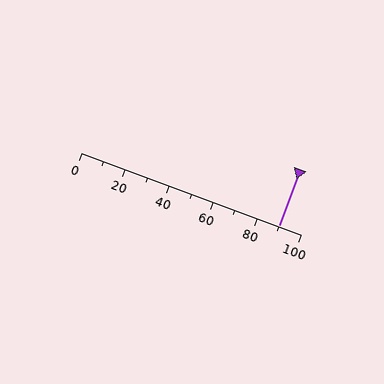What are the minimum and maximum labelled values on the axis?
The axis runs from 0 to 100.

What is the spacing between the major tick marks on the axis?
The major ticks are spaced 20 apart.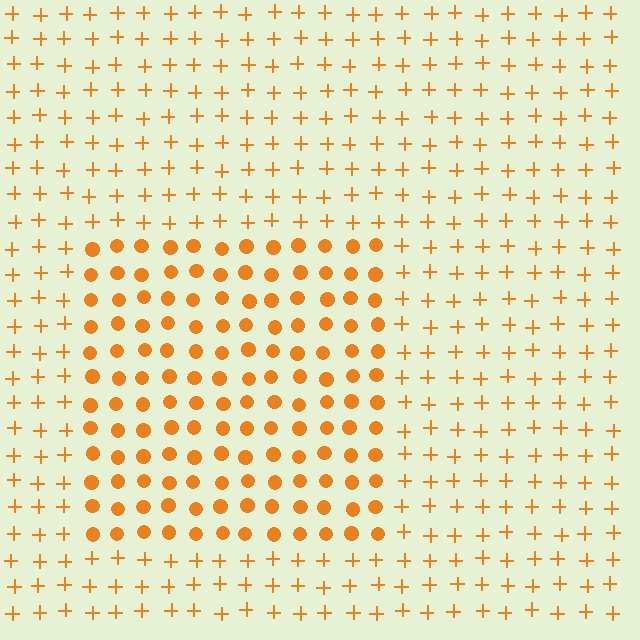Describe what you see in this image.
The image is filled with small orange elements arranged in a uniform grid. A rectangle-shaped region contains circles, while the surrounding area contains plus signs. The boundary is defined purely by the change in element shape.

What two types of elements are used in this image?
The image uses circles inside the rectangle region and plus signs outside it.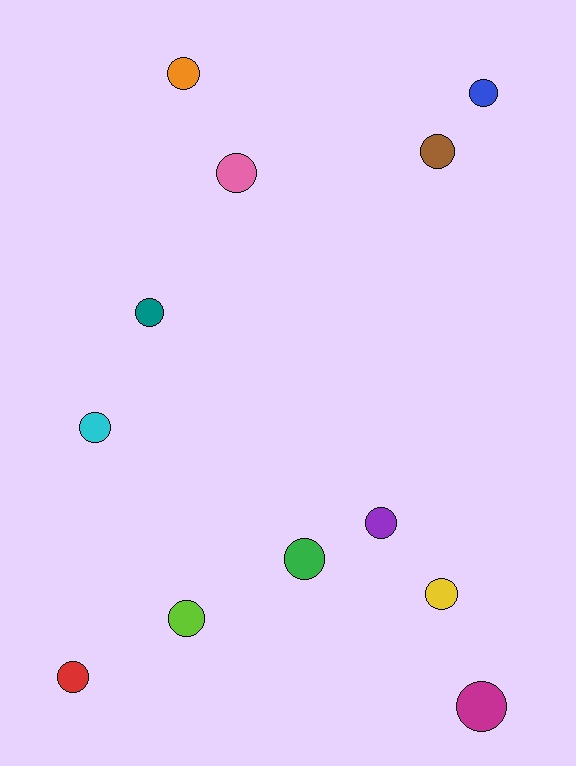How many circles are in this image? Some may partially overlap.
There are 12 circles.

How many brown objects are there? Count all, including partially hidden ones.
There is 1 brown object.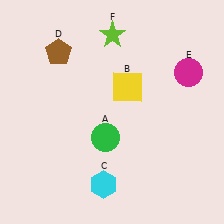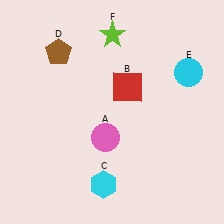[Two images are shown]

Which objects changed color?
A changed from green to pink. B changed from yellow to red. E changed from magenta to cyan.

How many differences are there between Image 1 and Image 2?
There are 3 differences between the two images.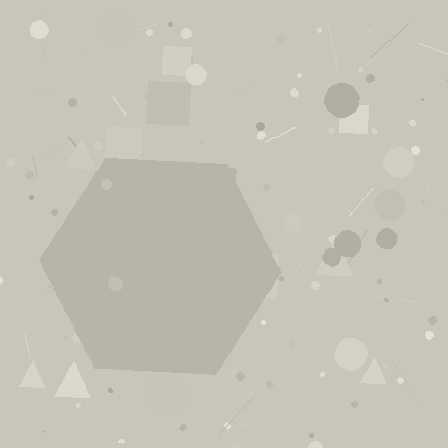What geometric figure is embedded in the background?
A hexagon is embedded in the background.